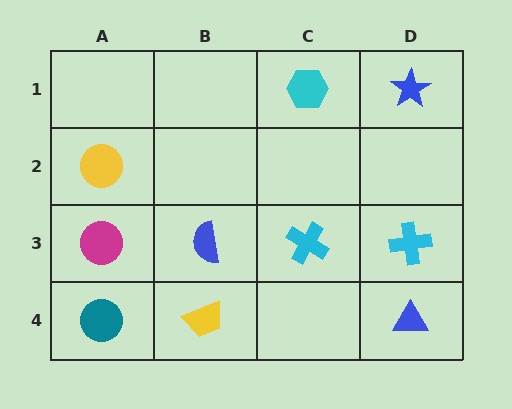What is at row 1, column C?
A cyan hexagon.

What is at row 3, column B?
A blue semicircle.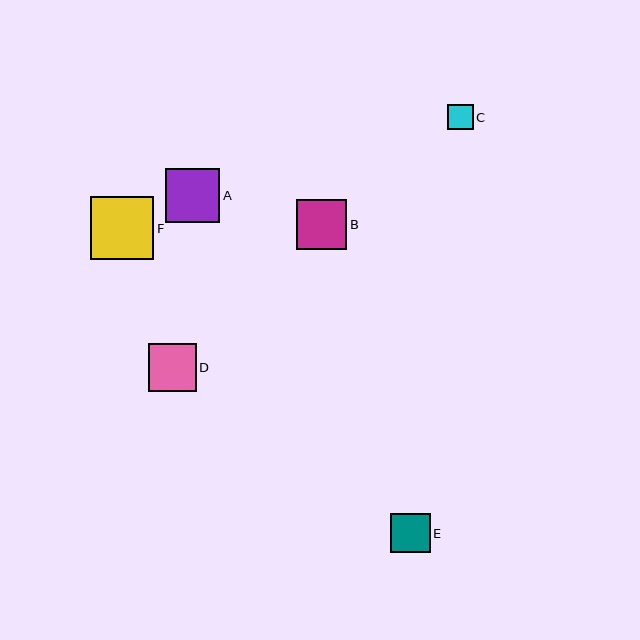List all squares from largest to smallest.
From largest to smallest: F, A, B, D, E, C.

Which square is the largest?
Square F is the largest with a size of approximately 63 pixels.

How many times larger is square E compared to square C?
Square E is approximately 1.5 times the size of square C.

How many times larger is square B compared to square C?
Square B is approximately 2.0 times the size of square C.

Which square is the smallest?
Square C is the smallest with a size of approximately 26 pixels.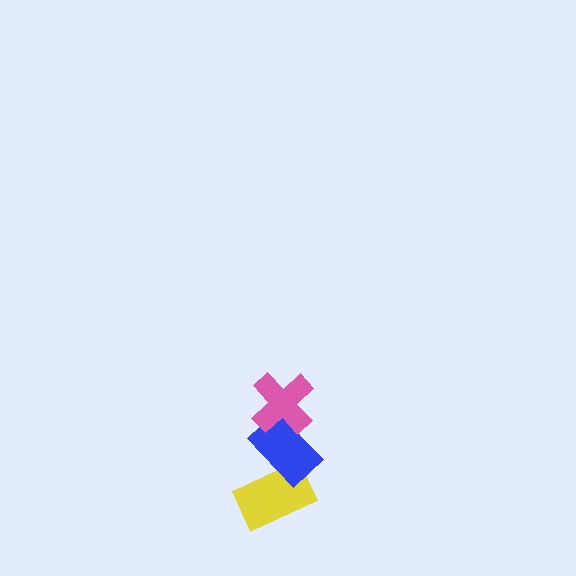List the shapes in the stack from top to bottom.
From top to bottom: the pink cross, the blue rectangle, the yellow rectangle.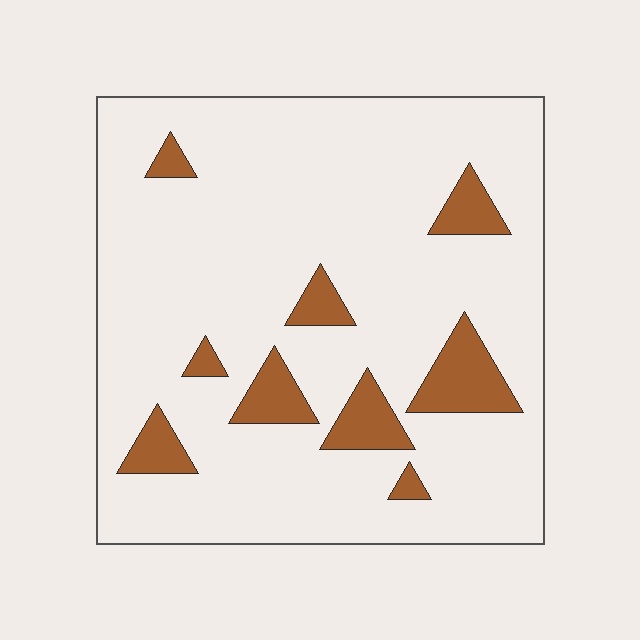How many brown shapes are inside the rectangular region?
9.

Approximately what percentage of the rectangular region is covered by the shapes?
Approximately 15%.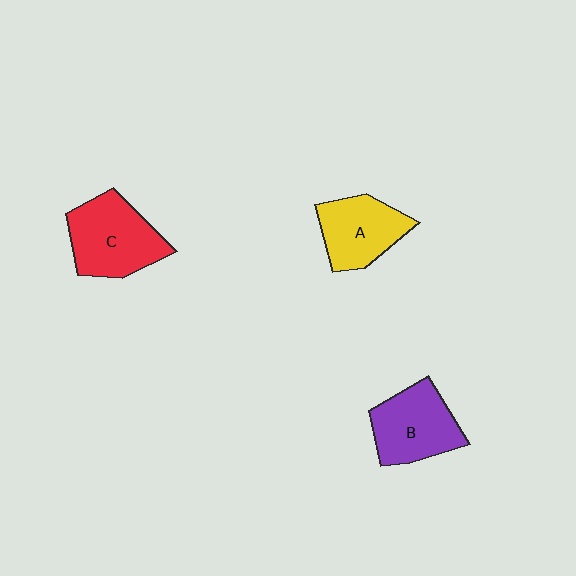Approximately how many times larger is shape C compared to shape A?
Approximately 1.2 times.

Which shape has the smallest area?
Shape A (yellow).